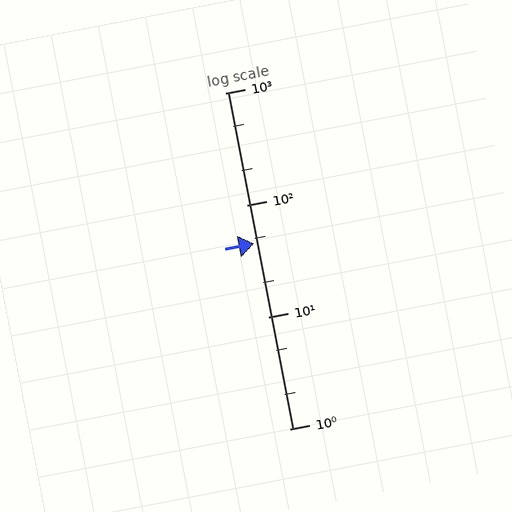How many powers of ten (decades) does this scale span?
The scale spans 3 decades, from 1 to 1000.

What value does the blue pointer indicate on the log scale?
The pointer indicates approximately 45.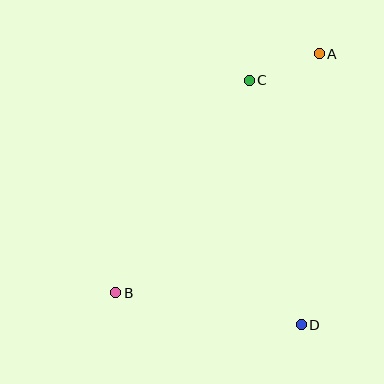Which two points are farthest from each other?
Points A and B are farthest from each other.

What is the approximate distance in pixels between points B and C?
The distance between B and C is approximately 251 pixels.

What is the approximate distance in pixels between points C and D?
The distance between C and D is approximately 250 pixels.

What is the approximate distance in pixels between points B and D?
The distance between B and D is approximately 188 pixels.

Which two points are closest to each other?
Points A and C are closest to each other.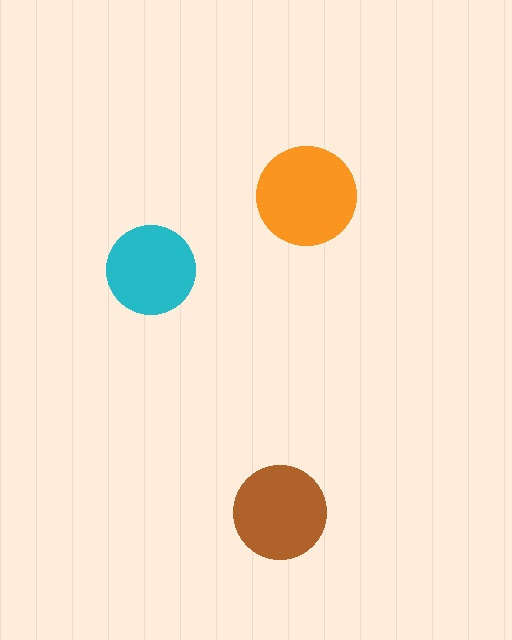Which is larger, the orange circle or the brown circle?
The orange one.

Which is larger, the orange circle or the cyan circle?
The orange one.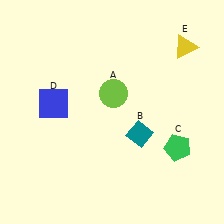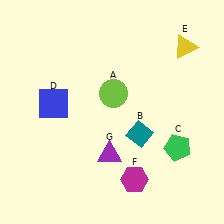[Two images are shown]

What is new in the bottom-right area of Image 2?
A magenta hexagon (F) was added in the bottom-right area of Image 2.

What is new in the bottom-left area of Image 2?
A purple triangle (G) was added in the bottom-left area of Image 2.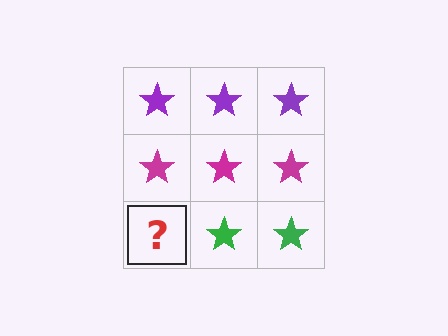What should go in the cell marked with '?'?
The missing cell should contain a green star.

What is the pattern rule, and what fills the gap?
The rule is that each row has a consistent color. The gap should be filled with a green star.